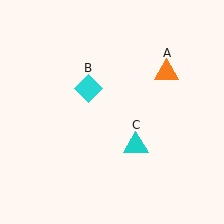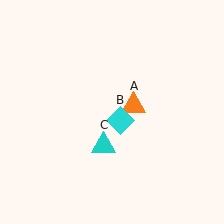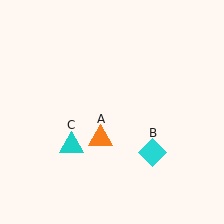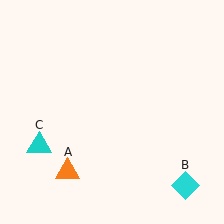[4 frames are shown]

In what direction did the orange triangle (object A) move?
The orange triangle (object A) moved down and to the left.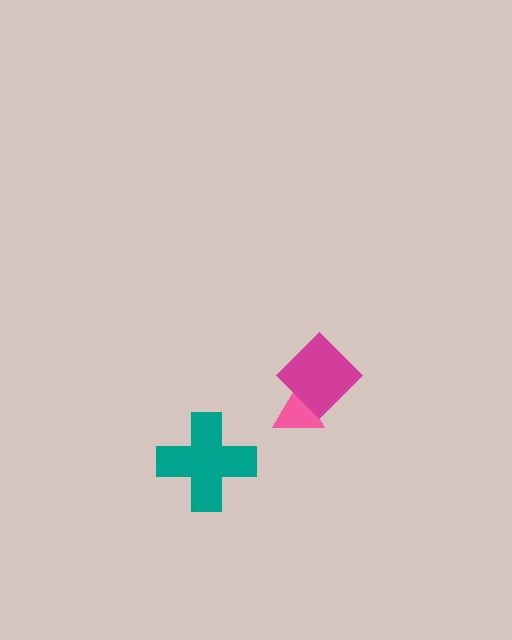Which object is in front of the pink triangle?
The magenta diamond is in front of the pink triangle.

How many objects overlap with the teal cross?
0 objects overlap with the teal cross.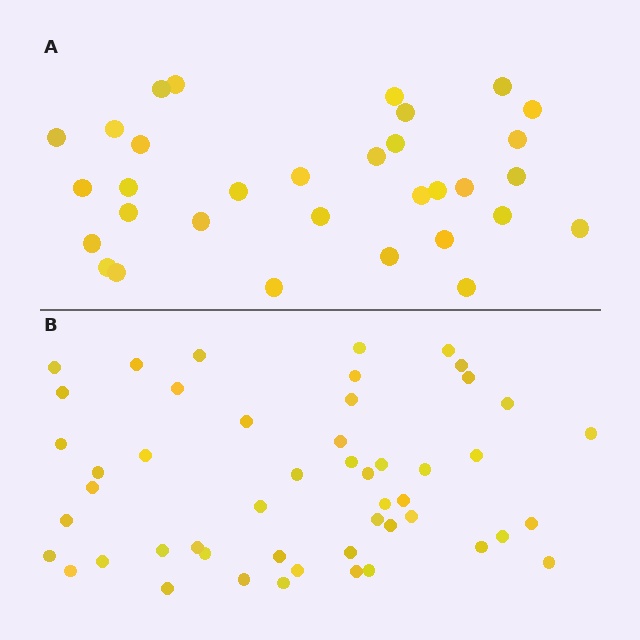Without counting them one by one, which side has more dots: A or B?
Region B (the bottom region) has more dots.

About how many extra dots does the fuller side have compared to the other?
Region B has approximately 20 more dots than region A.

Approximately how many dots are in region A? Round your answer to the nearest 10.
About 30 dots. (The exact count is 32, which rounds to 30.)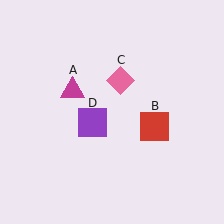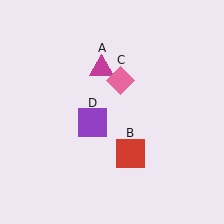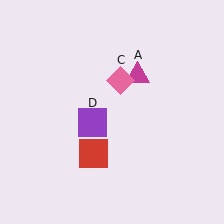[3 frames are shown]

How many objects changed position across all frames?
2 objects changed position: magenta triangle (object A), red square (object B).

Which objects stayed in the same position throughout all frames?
Pink diamond (object C) and purple square (object D) remained stationary.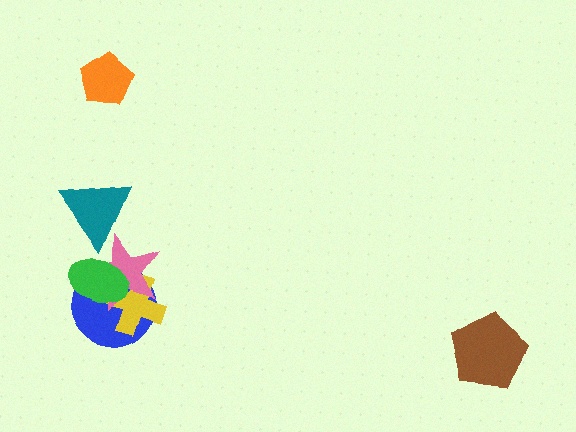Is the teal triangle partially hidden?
Yes, it is partially covered by another shape.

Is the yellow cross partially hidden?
Yes, it is partially covered by another shape.